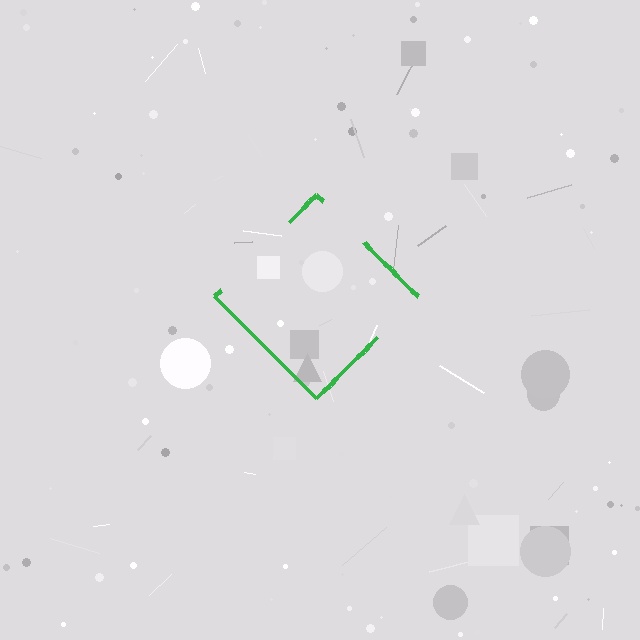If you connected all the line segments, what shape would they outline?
They would outline a diamond.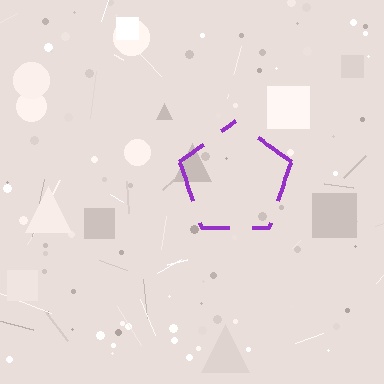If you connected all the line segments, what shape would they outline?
They would outline a pentagon.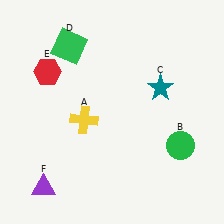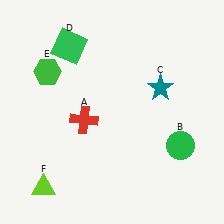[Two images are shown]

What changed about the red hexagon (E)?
In Image 1, E is red. In Image 2, it changed to green.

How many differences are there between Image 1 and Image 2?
There are 3 differences between the two images.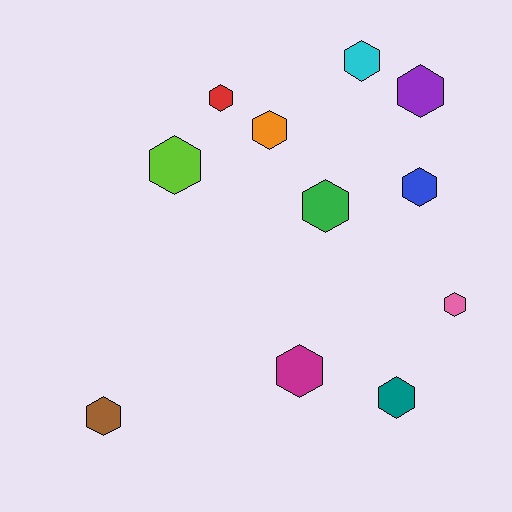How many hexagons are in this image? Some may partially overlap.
There are 11 hexagons.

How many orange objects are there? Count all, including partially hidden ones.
There is 1 orange object.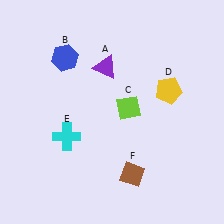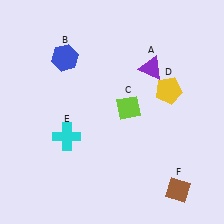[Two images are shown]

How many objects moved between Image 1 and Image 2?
2 objects moved between the two images.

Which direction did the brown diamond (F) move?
The brown diamond (F) moved right.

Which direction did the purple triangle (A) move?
The purple triangle (A) moved right.